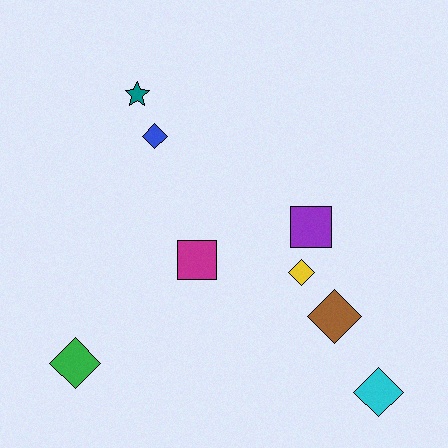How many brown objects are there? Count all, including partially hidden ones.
There is 1 brown object.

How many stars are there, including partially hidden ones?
There is 1 star.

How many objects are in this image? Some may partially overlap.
There are 8 objects.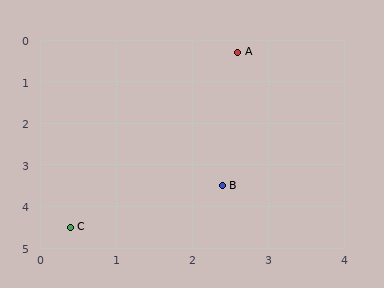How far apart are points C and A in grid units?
Points C and A are about 4.7 grid units apart.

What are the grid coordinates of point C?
Point C is at approximately (0.4, 4.5).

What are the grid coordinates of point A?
Point A is at approximately (2.6, 0.3).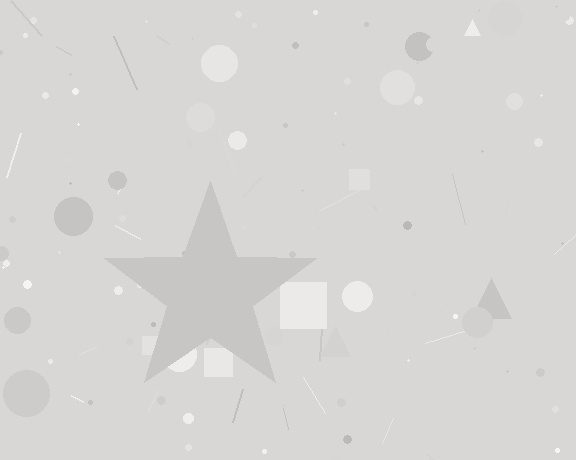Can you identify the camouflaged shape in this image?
The camouflaged shape is a star.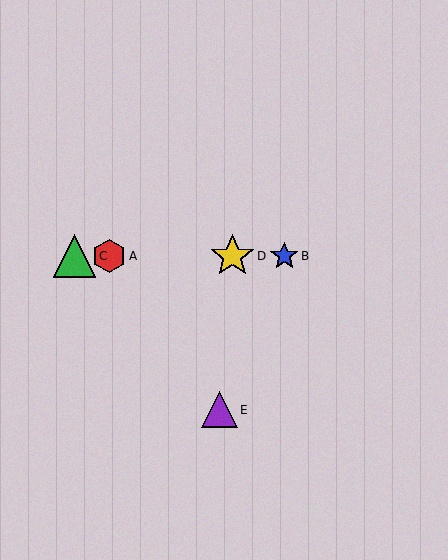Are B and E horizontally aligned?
No, B is at y≈256 and E is at y≈410.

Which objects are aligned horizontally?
Objects A, B, C, D are aligned horizontally.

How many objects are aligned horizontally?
4 objects (A, B, C, D) are aligned horizontally.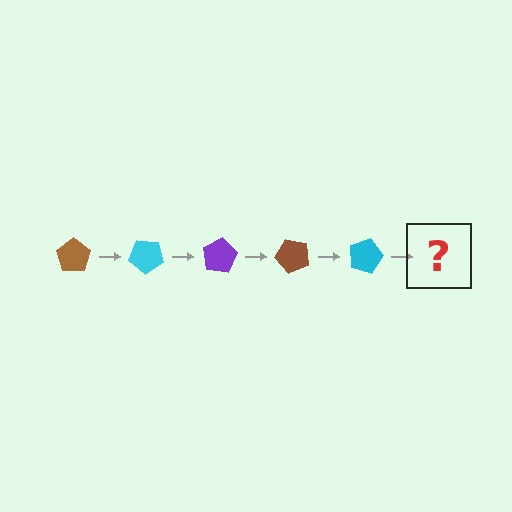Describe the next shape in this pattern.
It should be a purple pentagon, rotated 200 degrees from the start.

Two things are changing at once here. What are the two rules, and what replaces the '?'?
The two rules are that it rotates 40 degrees each step and the color cycles through brown, cyan, and purple. The '?' should be a purple pentagon, rotated 200 degrees from the start.